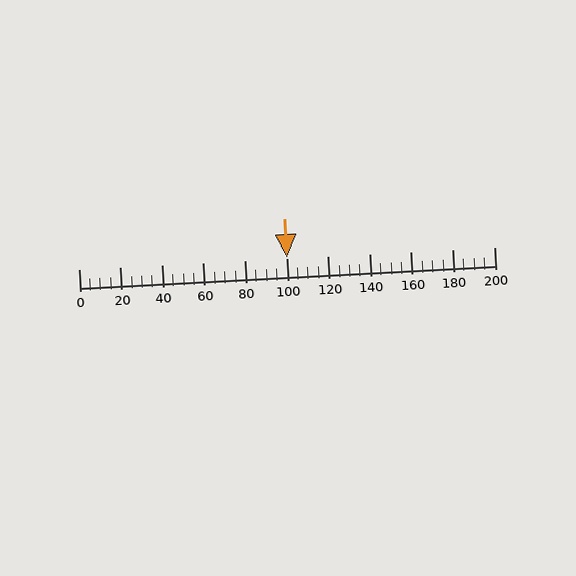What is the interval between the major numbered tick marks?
The major tick marks are spaced 20 units apart.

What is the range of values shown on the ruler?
The ruler shows values from 0 to 200.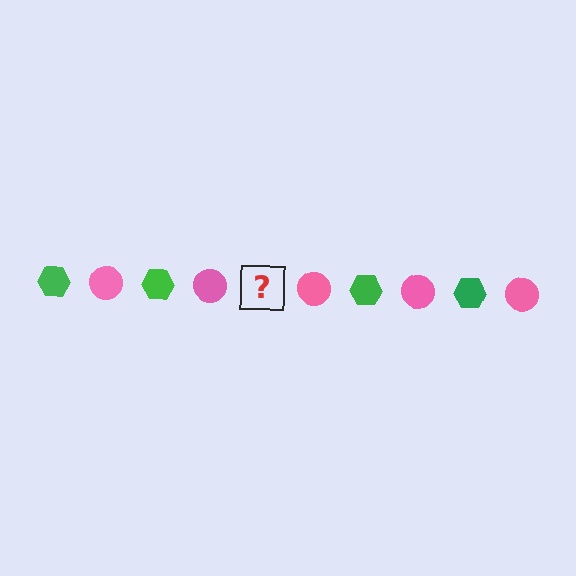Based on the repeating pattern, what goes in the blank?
The blank should be a green hexagon.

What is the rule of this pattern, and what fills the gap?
The rule is that the pattern alternates between green hexagon and pink circle. The gap should be filled with a green hexagon.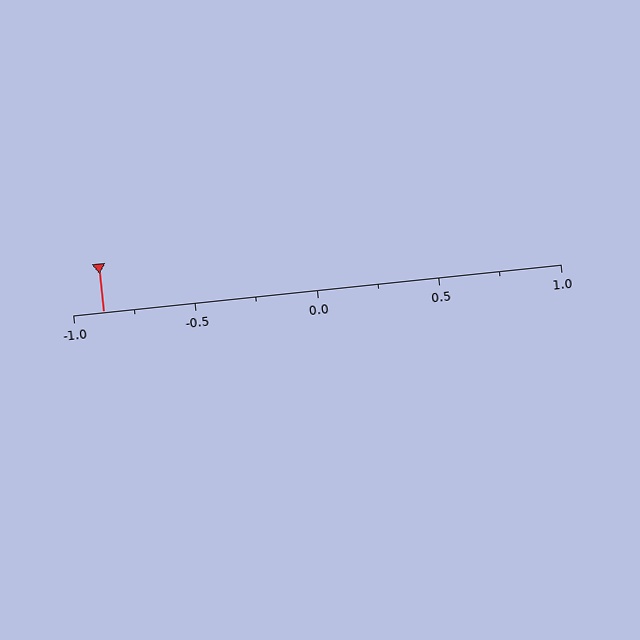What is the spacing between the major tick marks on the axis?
The major ticks are spaced 0.5 apart.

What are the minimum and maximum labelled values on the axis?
The axis runs from -1.0 to 1.0.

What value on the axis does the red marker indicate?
The marker indicates approximately -0.88.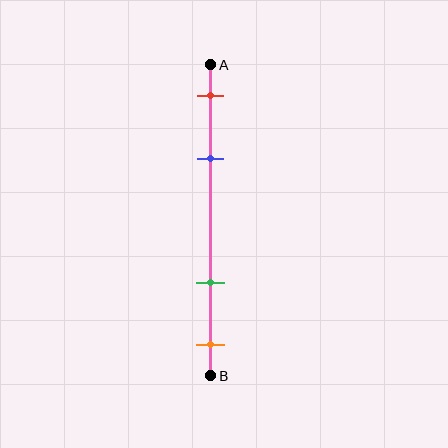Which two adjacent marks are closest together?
The red and blue marks are the closest adjacent pair.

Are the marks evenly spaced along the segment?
No, the marks are not evenly spaced.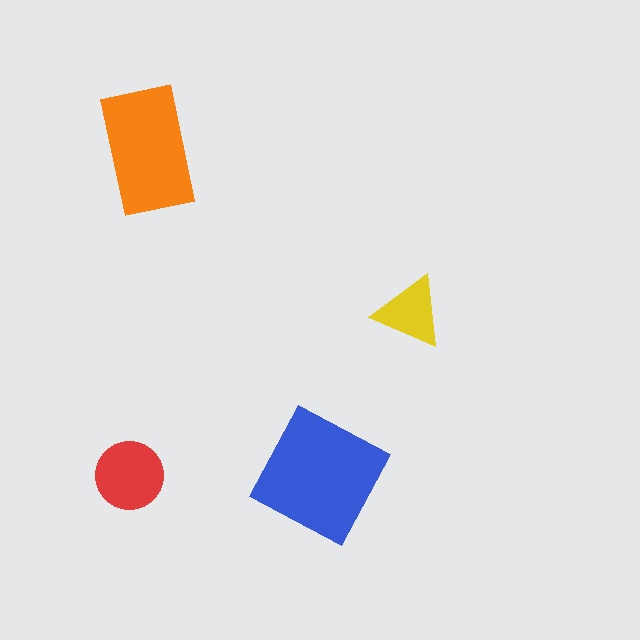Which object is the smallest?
The yellow triangle.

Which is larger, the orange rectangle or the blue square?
The blue square.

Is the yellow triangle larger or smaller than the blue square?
Smaller.